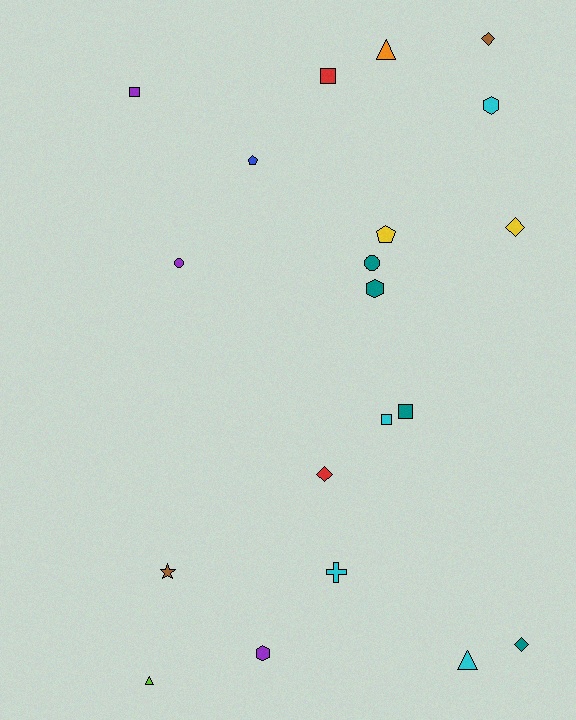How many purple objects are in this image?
There are 3 purple objects.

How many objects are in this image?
There are 20 objects.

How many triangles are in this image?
There are 3 triangles.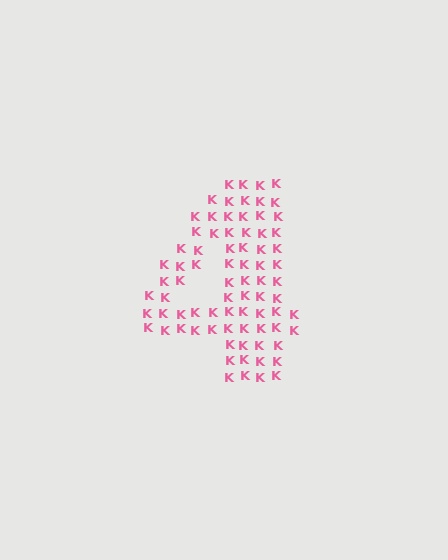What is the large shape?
The large shape is the digit 4.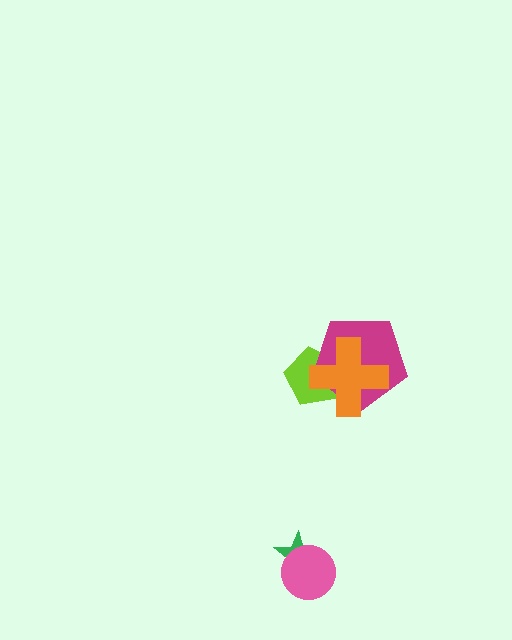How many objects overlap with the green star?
1 object overlaps with the green star.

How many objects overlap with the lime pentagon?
2 objects overlap with the lime pentagon.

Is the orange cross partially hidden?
No, no other shape covers it.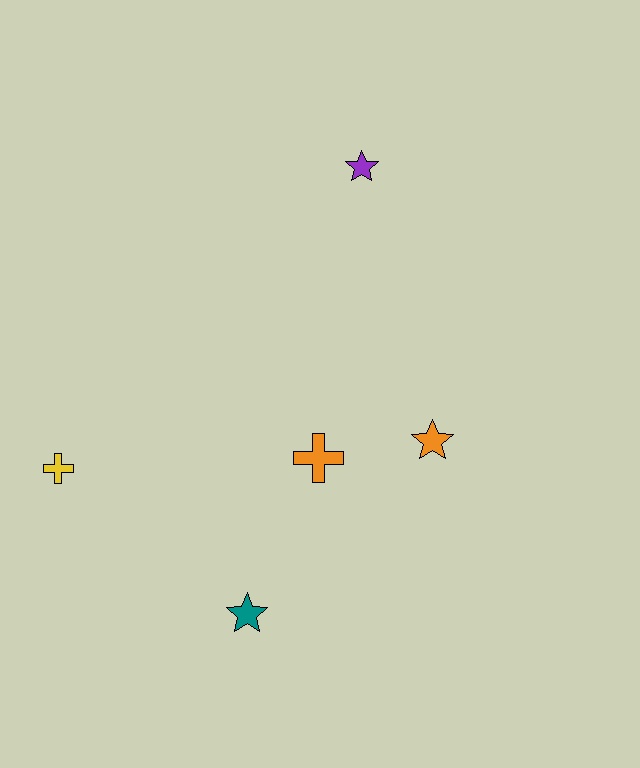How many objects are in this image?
There are 5 objects.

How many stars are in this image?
There are 3 stars.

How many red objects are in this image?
There are no red objects.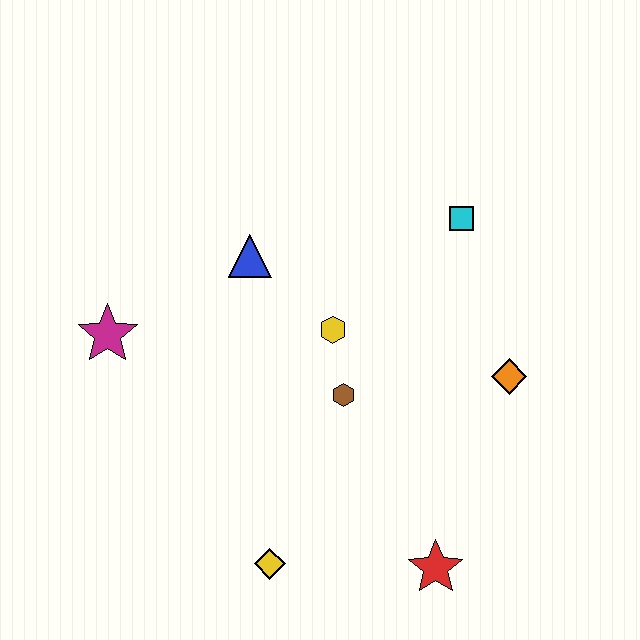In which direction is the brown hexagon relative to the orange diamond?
The brown hexagon is to the left of the orange diamond.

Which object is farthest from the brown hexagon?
The magenta star is farthest from the brown hexagon.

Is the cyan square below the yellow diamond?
No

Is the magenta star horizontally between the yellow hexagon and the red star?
No